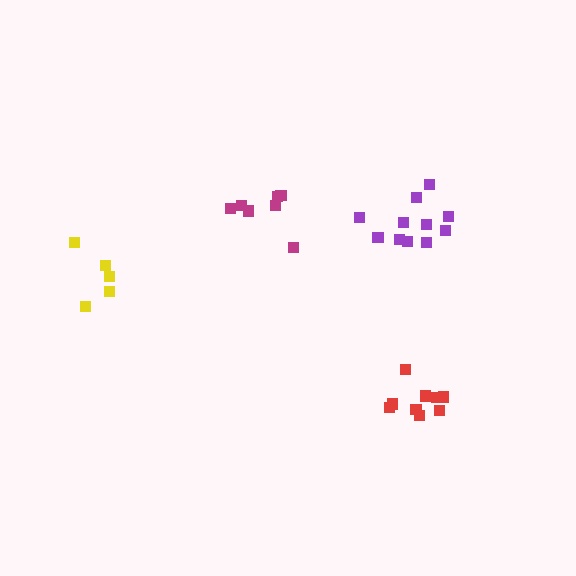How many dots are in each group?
Group 1: 7 dots, Group 2: 9 dots, Group 3: 5 dots, Group 4: 11 dots (32 total).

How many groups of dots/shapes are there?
There are 4 groups.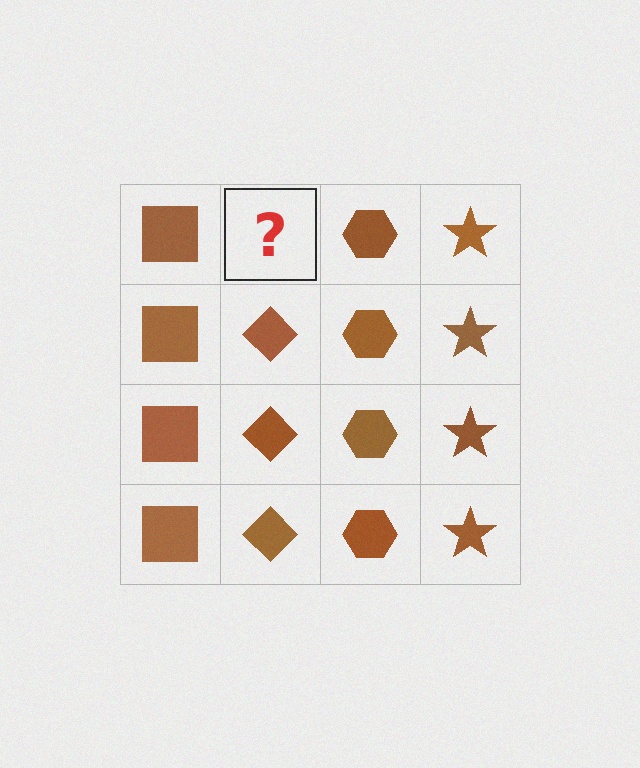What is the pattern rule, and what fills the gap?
The rule is that each column has a consistent shape. The gap should be filled with a brown diamond.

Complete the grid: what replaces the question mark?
The question mark should be replaced with a brown diamond.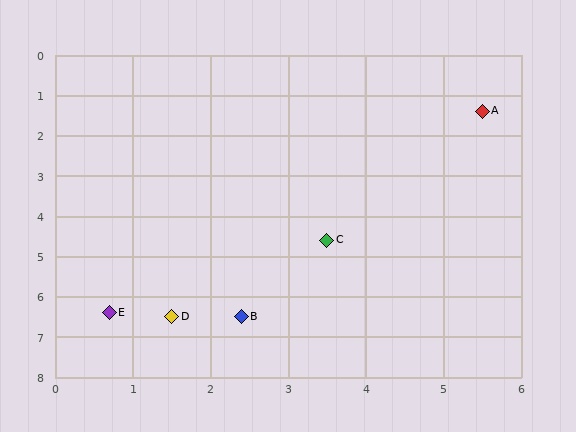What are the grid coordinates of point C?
Point C is at approximately (3.5, 4.6).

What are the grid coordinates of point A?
Point A is at approximately (5.5, 1.4).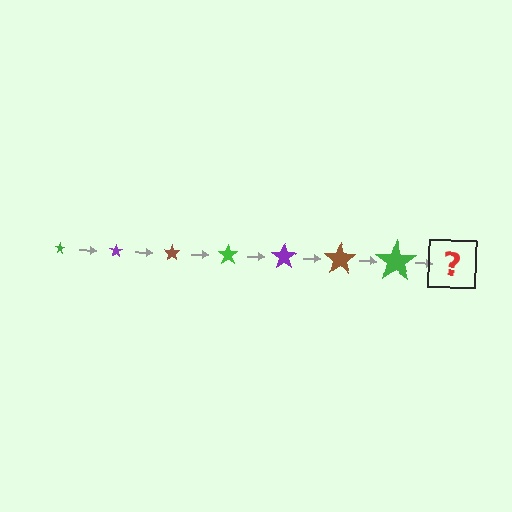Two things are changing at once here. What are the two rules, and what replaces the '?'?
The two rules are that the star grows larger each step and the color cycles through green, purple, and brown. The '?' should be a purple star, larger than the previous one.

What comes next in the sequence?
The next element should be a purple star, larger than the previous one.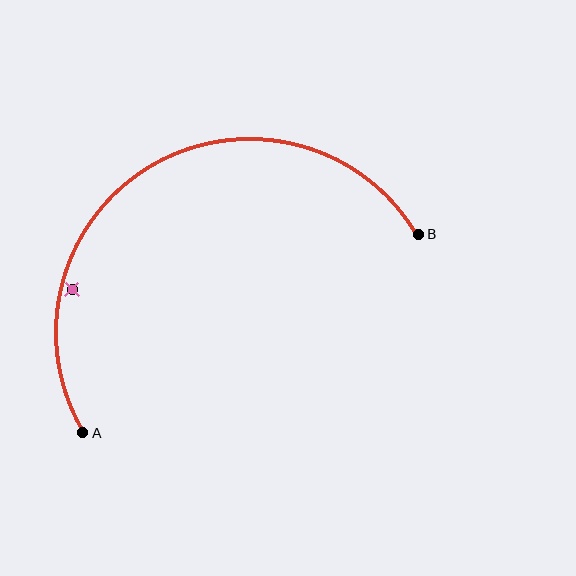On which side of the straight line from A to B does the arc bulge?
The arc bulges above the straight line connecting A and B.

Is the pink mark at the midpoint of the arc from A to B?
No — the pink mark does not lie on the arc at all. It sits slightly inside the curve.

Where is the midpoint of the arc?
The arc midpoint is the point on the curve farthest from the straight line joining A and B. It sits above that line.